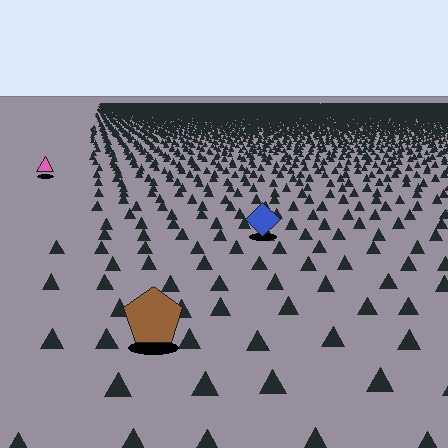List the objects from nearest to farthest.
From nearest to farthest: the brown pentagon, the blue diamond, the pink triangle.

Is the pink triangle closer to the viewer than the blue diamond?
No. The blue diamond is closer — you can tell from the texture gradient: the ground texture is coarser near it.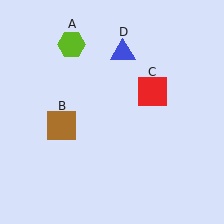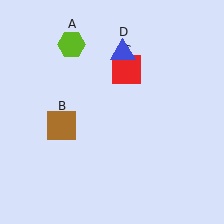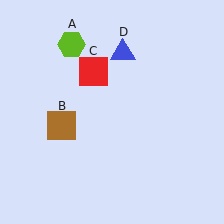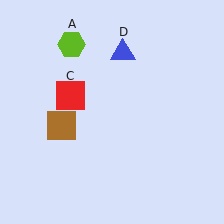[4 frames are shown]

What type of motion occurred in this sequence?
The red square (object C) rotated counterclockwise around the center of the scene.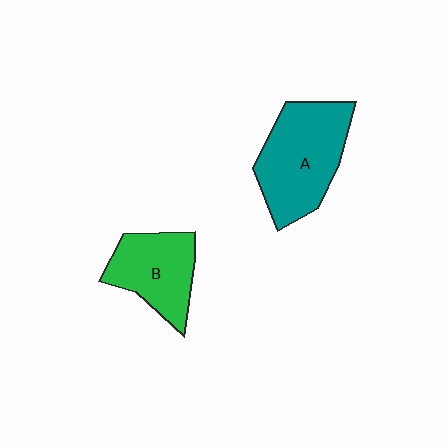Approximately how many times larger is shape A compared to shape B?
Approximately 1.4 times.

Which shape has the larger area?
Shape A (teal).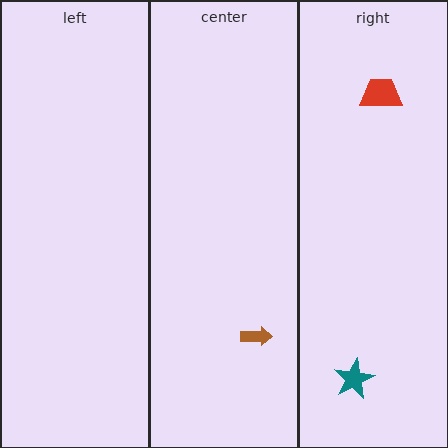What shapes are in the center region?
The brown arrow.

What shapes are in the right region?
The teal star, the red trapezoid.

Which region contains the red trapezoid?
The right region.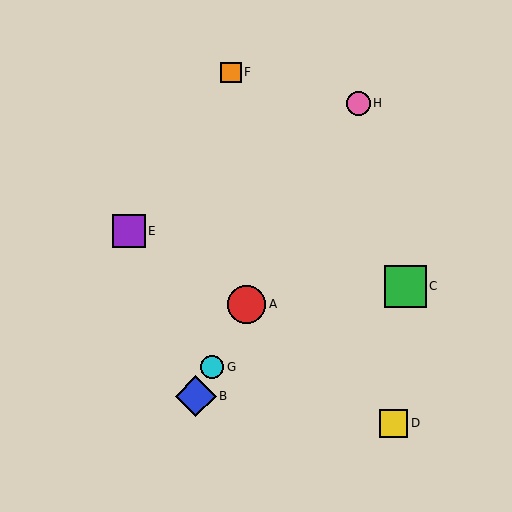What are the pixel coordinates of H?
Object H is at (359, 103).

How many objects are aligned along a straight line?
4 objects (A, B, G, H) are aligned along a straight line.